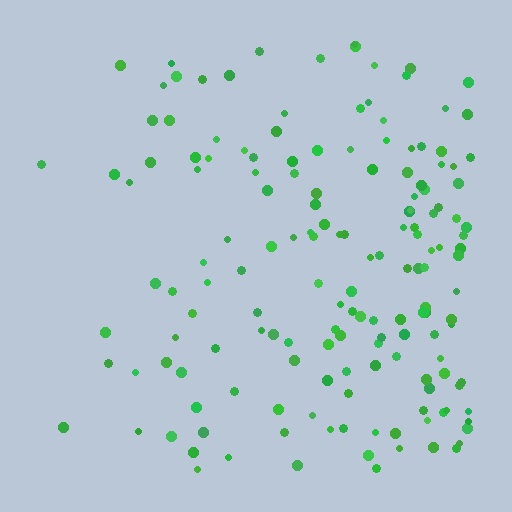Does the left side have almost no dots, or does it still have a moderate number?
Still a moderate number, just noticeably fewer than the right.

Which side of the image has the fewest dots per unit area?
The left.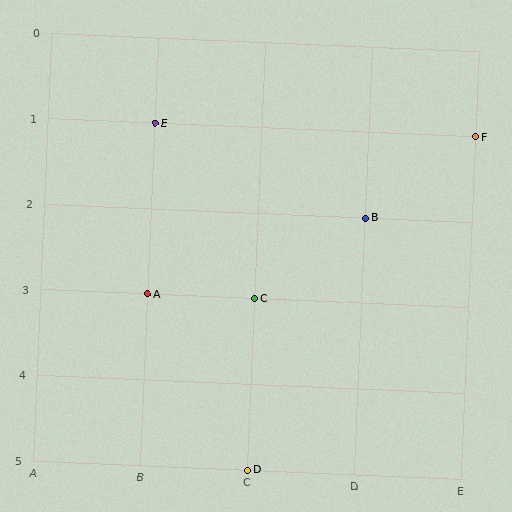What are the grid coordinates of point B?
Point B is at grid coordinates (D, 2).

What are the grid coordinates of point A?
Point A is at grid coordinates (B, 3).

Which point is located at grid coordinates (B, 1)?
Point E is at (B, 1).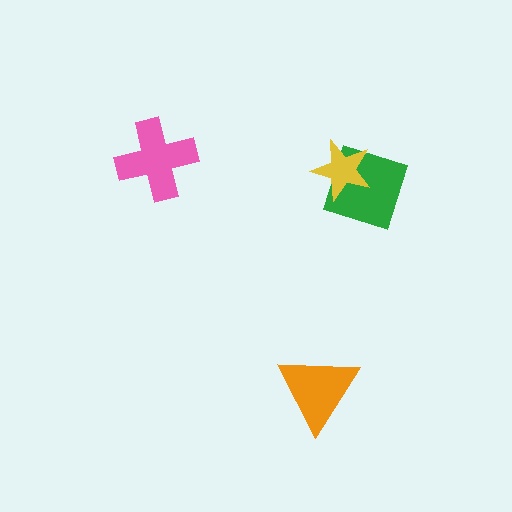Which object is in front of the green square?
The yellow star is in front of the green square.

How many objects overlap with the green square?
1 object overlaps with the green square.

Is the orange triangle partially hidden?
No, no other shape covers it.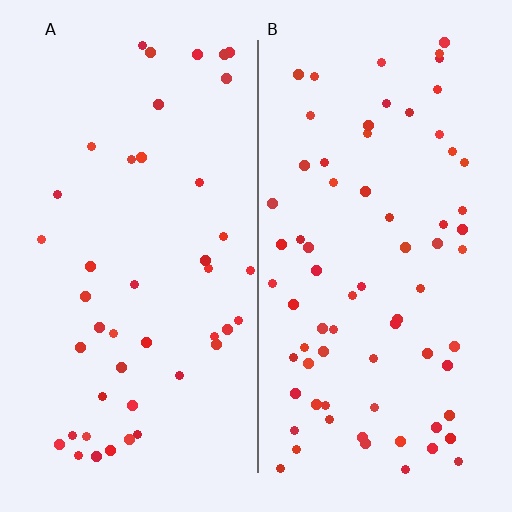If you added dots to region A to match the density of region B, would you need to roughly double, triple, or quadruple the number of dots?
Approximately double.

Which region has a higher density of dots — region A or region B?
B (the right).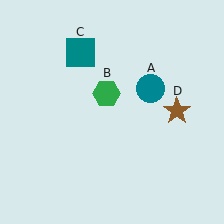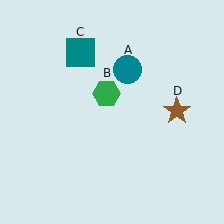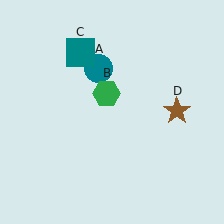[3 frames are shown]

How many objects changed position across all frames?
1 object changed position: teal circle (object A).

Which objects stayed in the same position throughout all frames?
Green hexagon (object B) and teal square (object C) and brown star (object D) remained stationary.